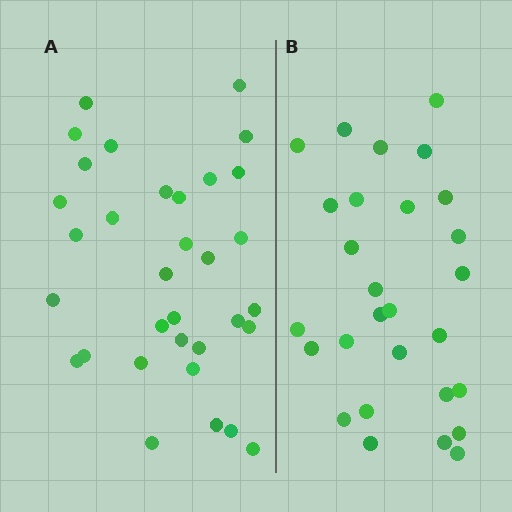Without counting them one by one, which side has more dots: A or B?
Region A (the left region) has more dots.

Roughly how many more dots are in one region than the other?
Region A has about 5 more dots than region B.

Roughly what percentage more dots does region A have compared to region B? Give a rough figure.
About 20% more.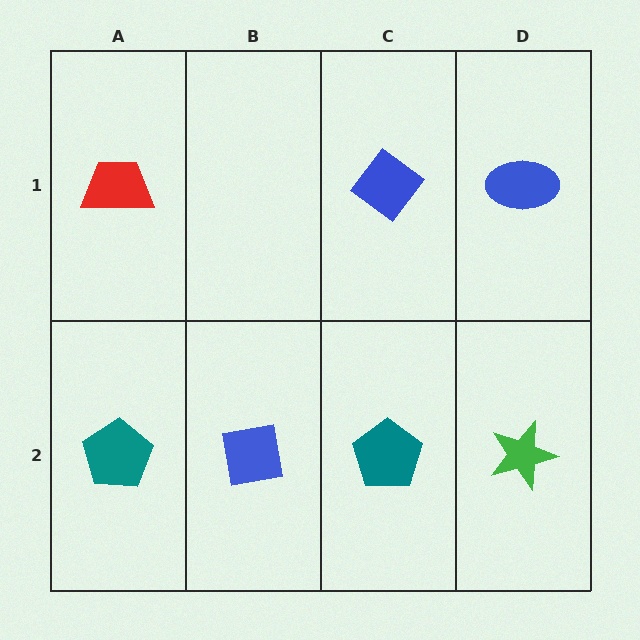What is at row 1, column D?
A blue ellipse.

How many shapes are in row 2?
4 shapes.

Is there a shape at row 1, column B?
No, that cell is empty.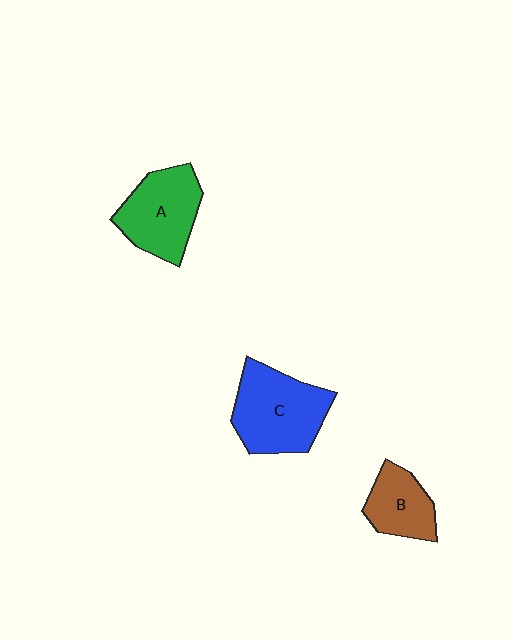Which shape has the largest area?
Shape C (blue).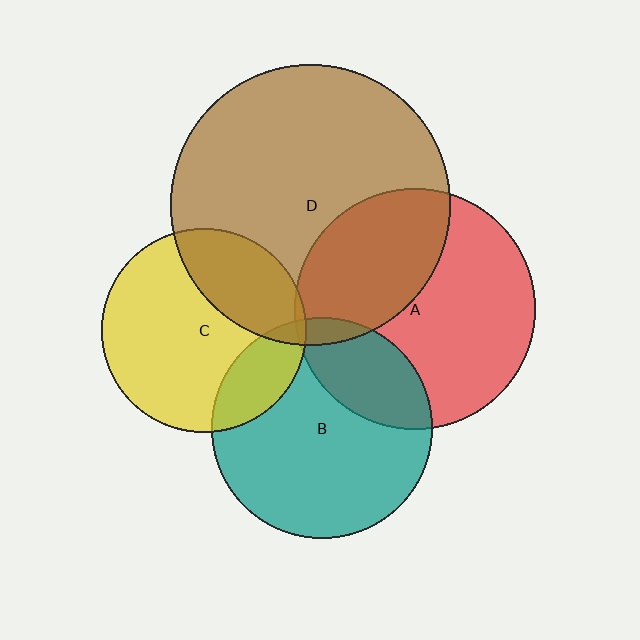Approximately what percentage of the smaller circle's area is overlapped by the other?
Approximately 20%.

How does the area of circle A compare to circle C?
Approximately 1.4 times.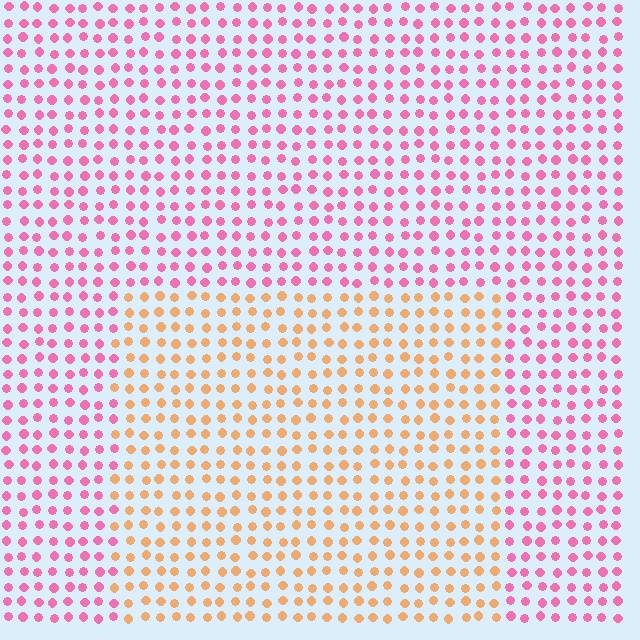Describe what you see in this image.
The image is filled with small pink elements in a uniform arrangement. A rectangle-shaped region is visible where the elements are tinted to a slightly different hue, forming a subtle color boundary.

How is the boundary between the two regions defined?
The boundary is defined purely by a slight shift in hue (about 60 degrees). Spacing, size, and orientation are identical on both sides.